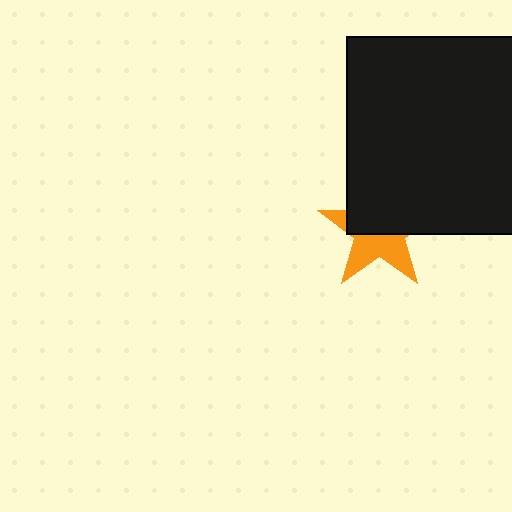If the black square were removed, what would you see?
You would see the complete orange star.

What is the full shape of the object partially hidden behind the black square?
The partially hidden object is an orange star.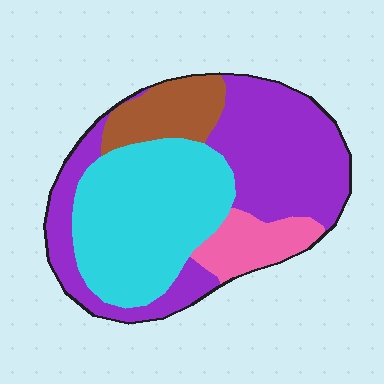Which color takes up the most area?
Purple, at roughly 40%.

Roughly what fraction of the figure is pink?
Pink covers about 10% of the figure.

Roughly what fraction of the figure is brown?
Brown covers 11% of the figure.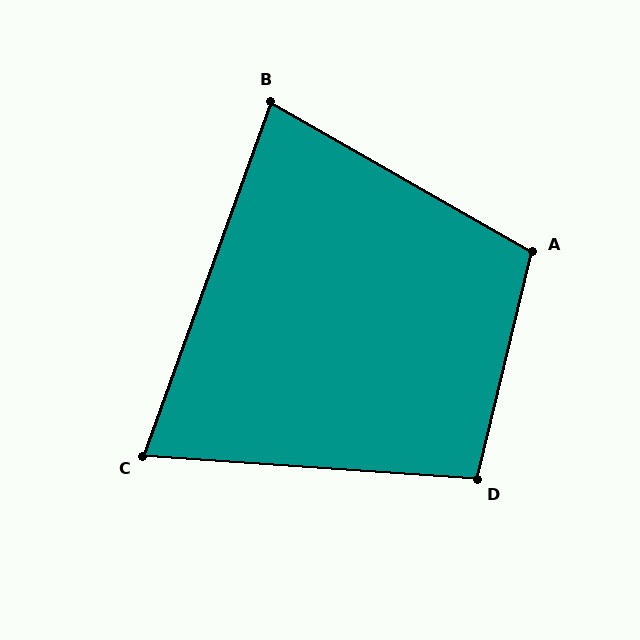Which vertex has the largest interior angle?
A, at approximately 106 degrees.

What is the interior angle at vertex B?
Approximately 80 degrees (acute).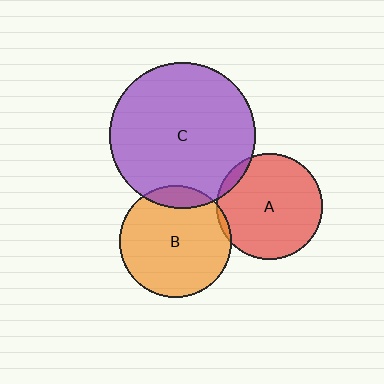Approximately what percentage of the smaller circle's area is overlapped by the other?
Approximately 5%.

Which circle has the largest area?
Circle C (purple).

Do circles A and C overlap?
Yes.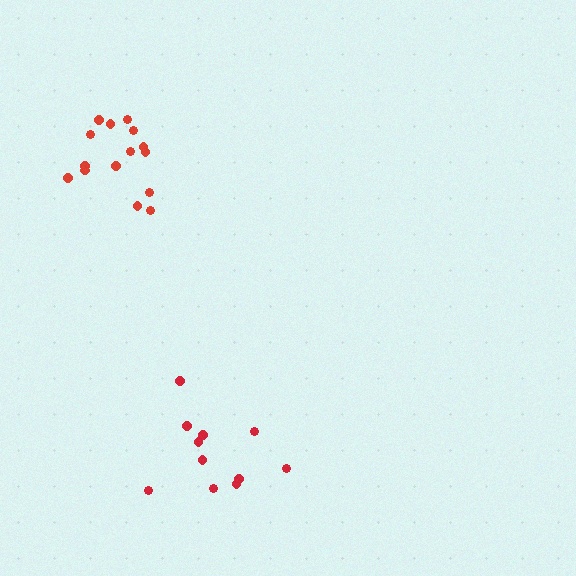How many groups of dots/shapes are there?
There are 2 groups.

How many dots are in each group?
Group 1: 15 dots, Group 2: 11 dots (26 total).